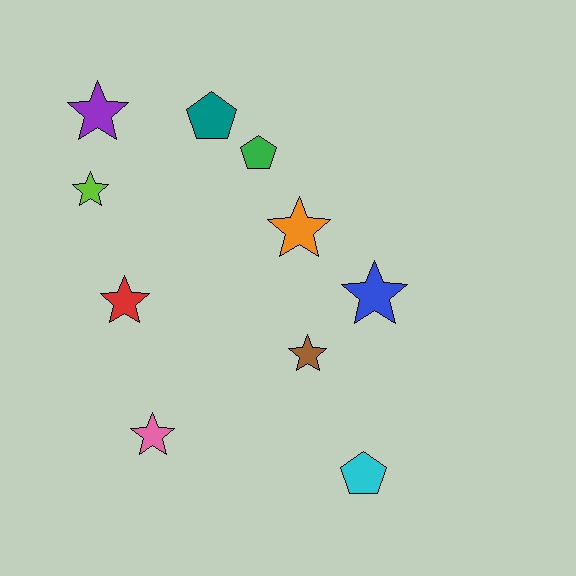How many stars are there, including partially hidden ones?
There are 7 stars.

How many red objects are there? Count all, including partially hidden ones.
There is 1 red object.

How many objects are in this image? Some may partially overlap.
There are 10 objects.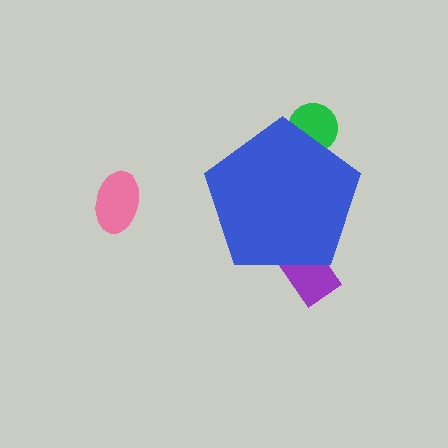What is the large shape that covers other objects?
A blue pentagon.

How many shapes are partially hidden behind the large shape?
2 shapes are partially hidden.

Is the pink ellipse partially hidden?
No, the pink ellipse is fully visible.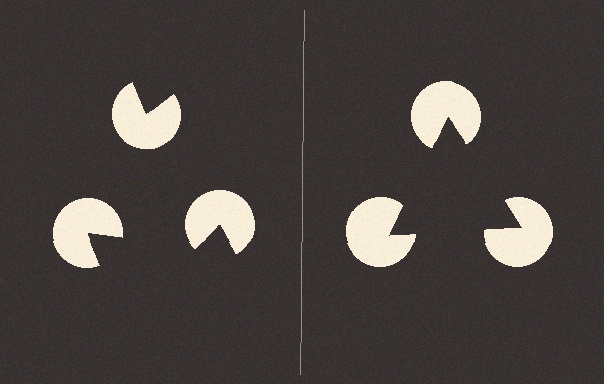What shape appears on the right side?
An illusory triangle.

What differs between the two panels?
The pac-man discs are positioned identically on both sides; only the wedge orientations differ. On the right they align to a triangle; on the left they are misaligned.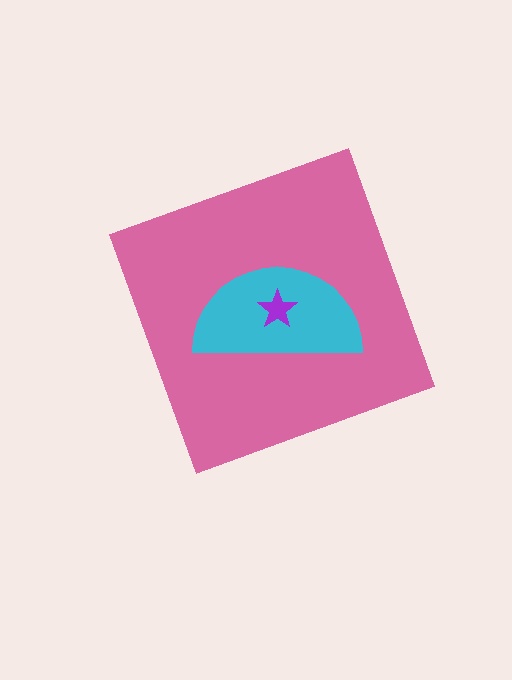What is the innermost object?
The purple star.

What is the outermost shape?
The pink diamond.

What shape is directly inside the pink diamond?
The cyan semicircle.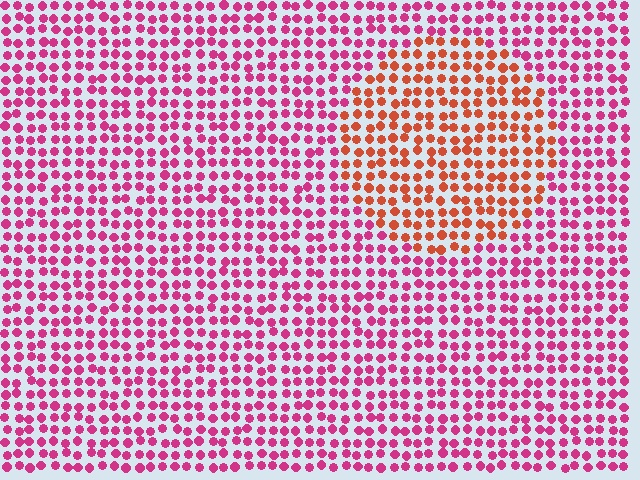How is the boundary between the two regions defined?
The boundary is defined purely by a slight shift in hue (about 42 degrees). Spacing, size, and orientation are identical on both sides.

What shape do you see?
I see a circle.